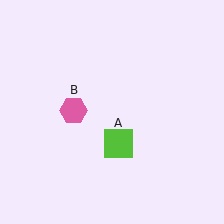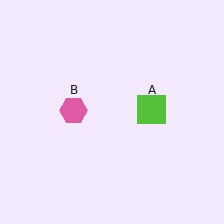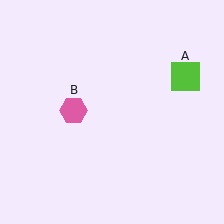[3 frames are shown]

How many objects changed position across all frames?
1 object changed position: lime square (object A).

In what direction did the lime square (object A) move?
The lime square (object A) moved up and to the right.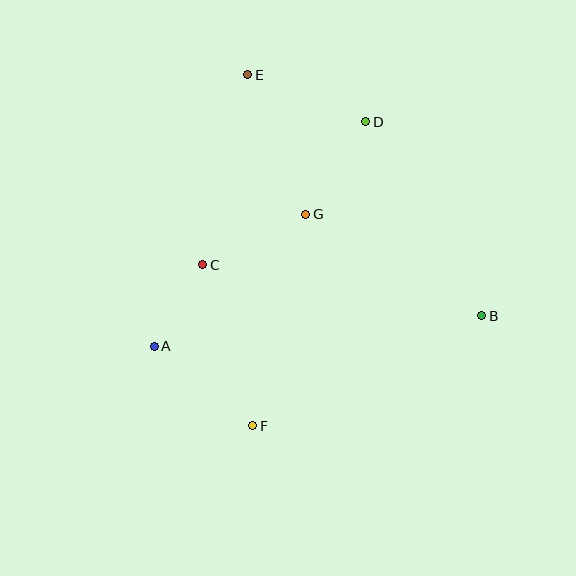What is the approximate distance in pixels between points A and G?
The distance between A and G is approximately 201 pixels.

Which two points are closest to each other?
Points A and C are closest to each other.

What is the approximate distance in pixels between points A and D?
The distance between A and D is approximately 308 pixels.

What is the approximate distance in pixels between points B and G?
The distance between B and G is approximately 203 pixels.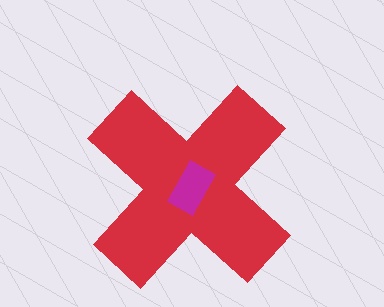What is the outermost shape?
The red cross.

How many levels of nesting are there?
2.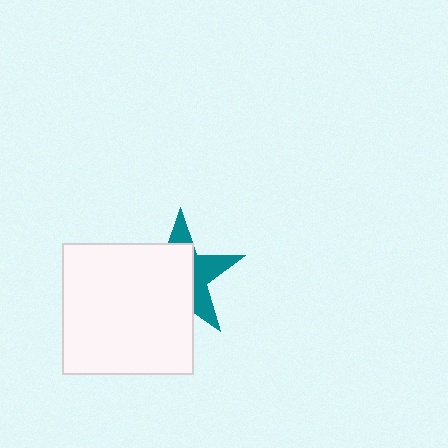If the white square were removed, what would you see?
You would see the complete teal star.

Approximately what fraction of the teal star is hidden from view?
Roughly 61% of the teal star is hidden behind the white square.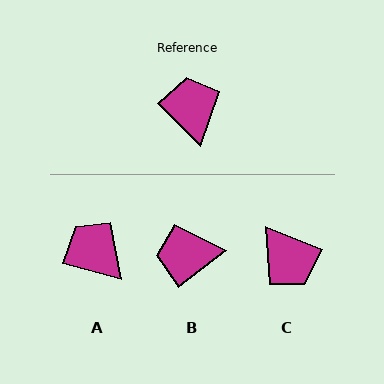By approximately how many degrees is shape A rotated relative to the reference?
Approximately 30 degrees counter-clockwise.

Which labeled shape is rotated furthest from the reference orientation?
C, about 157 degrees away.